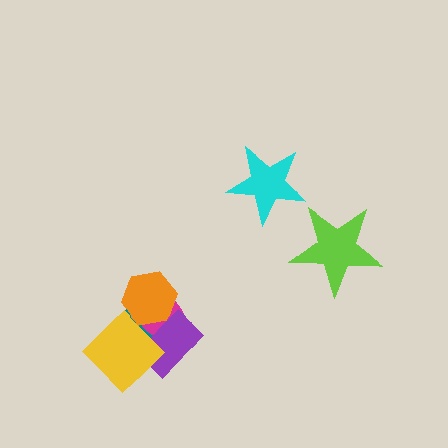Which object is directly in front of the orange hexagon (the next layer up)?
The purple rectangle is directly in front of the orange hexagon.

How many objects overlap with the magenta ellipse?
4 objects overlap with the magenta ellipse.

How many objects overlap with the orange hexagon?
4 objects overlap with the orange hexagon.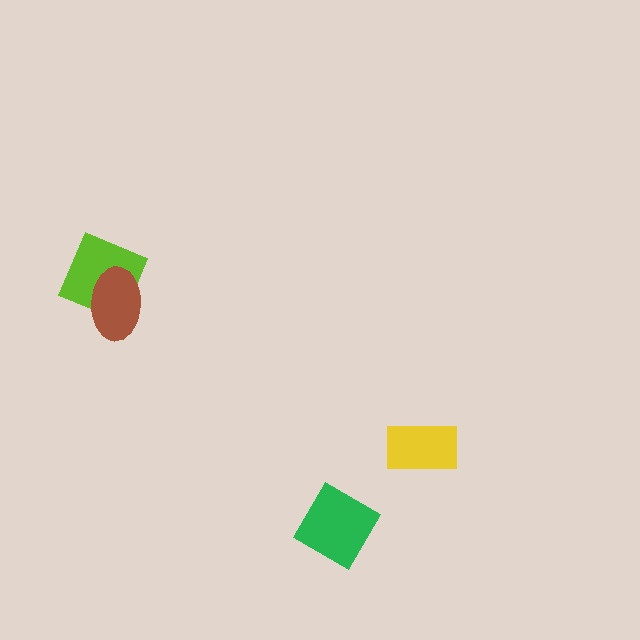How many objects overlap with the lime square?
1 object overlaps with the lime square.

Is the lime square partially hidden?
Yes, it is partially covered by another shape.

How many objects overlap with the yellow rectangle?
0 objects overlap with the yellow rectangle.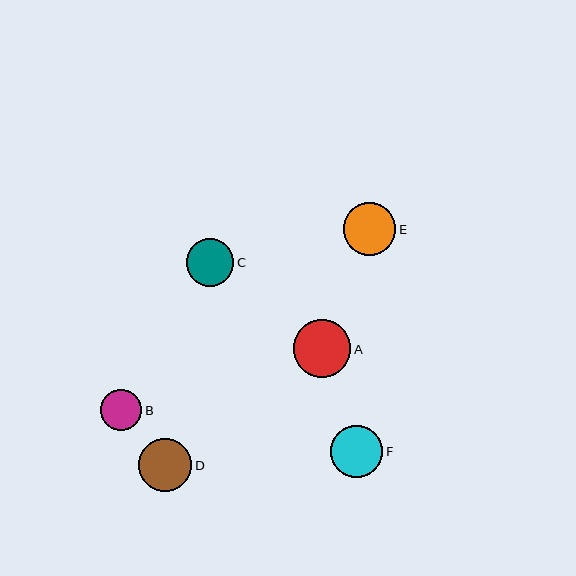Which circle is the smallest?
Circle B is the smallest with a size of approximately 41 pixels.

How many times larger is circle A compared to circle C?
Circle A is approximately 1.2 times the size of circle C.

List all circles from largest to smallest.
From largest to smallest: A, D, E, F, C, B.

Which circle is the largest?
Circle A is the largest with a size of approximately 58 pixels.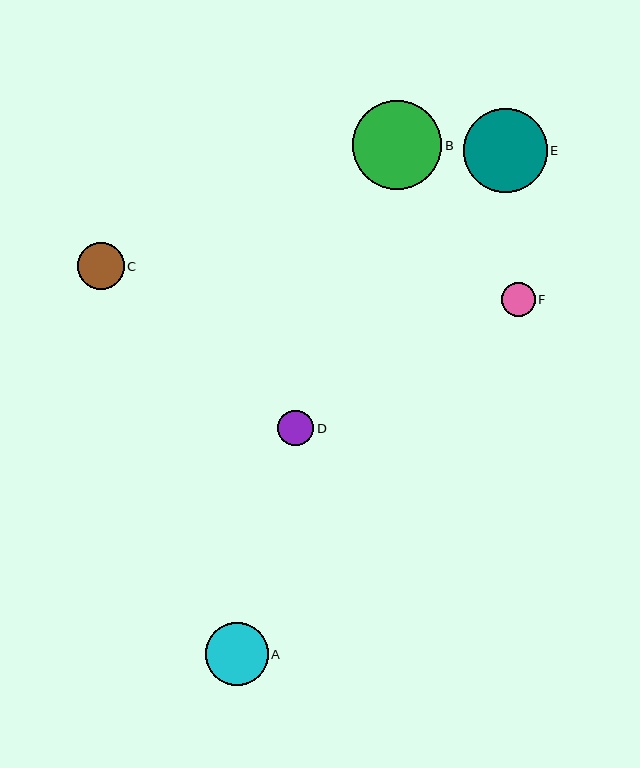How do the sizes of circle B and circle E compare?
Circle B and circle E are approximately the same size.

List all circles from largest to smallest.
From largest to smallest: B, E, A, C, D, F.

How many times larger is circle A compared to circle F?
Circle A is approximately 1.8 times the size of circle F.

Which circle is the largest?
Circle B is the largest with a size of approximately 90 pixels.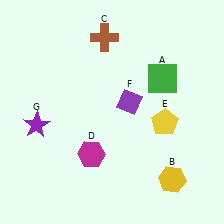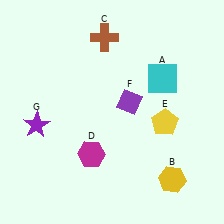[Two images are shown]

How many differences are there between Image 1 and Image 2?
There is 1 difference between the two images.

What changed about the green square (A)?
In Image 1, A is green. In Image 2, it changed to cyan.